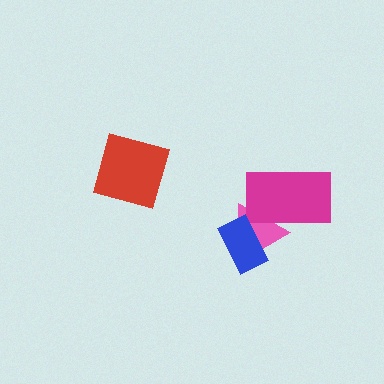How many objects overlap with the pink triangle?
2 objects overlap with the pink triangle.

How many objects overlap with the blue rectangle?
1 object overlaps with the blue rectangle.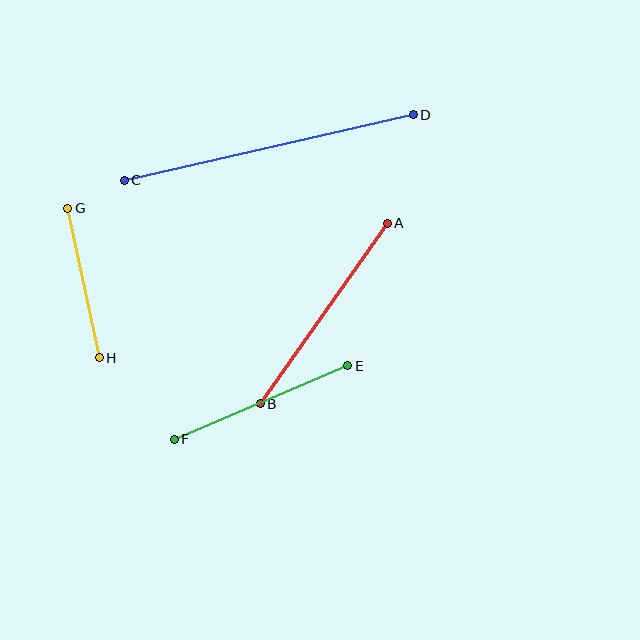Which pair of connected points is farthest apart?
Points C and D are farthest apart.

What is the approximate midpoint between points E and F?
The midpoint is at approximately (261, 403) pixels.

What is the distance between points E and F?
The distance is approximately 188 pixels.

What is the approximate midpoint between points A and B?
The midpoint is at approximately (324, 314) pixels.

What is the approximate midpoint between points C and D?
The midpoint is at approximately (269, 147) pixels.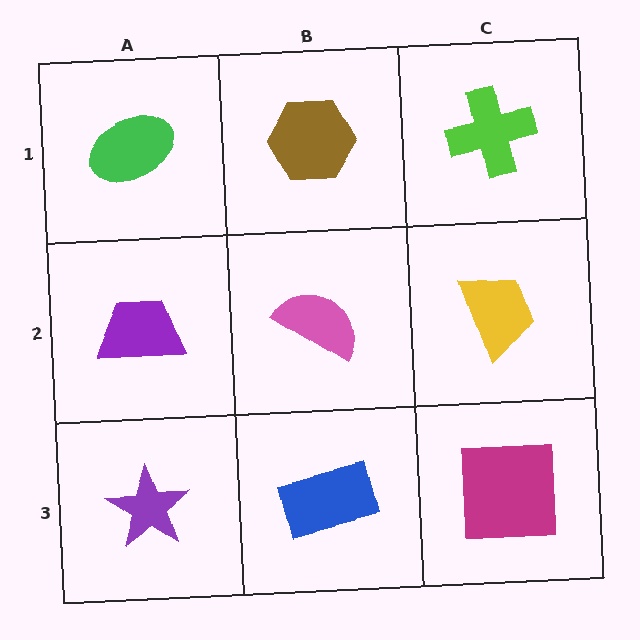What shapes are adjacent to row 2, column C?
A lime cross (row 1, column C), a magenta square (row 3, column C), a pink semicircle (row 2, column B).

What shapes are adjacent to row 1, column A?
A purple trapezoid (row 2, column A), a brown hexagon (row 1, column B).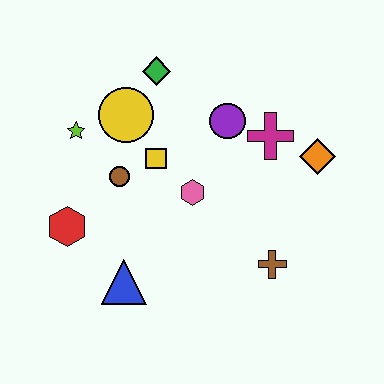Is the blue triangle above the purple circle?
No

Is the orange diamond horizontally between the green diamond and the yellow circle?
No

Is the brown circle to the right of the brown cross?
No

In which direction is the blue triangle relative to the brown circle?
The blue triangle is below the brown circle.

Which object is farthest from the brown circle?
The orange diamond is farthest from the brown circle.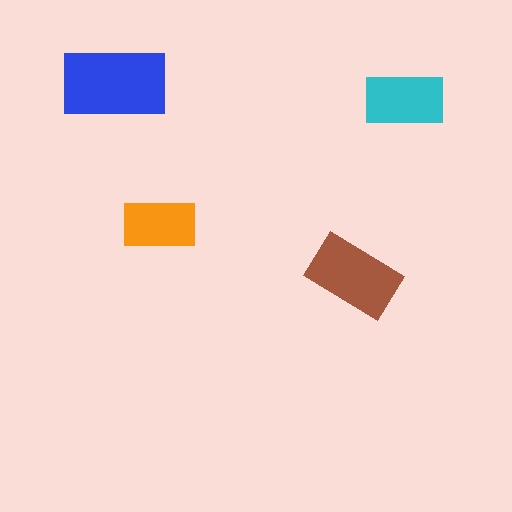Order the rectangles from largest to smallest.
the blue one, the brown one, the cyan one, the orange one.